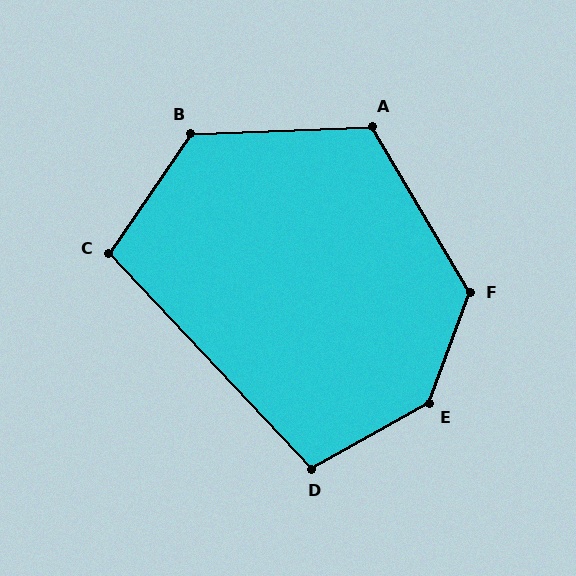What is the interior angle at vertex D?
Approximately 104 degrees (obtuse).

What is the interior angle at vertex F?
Approximately 129 degrees (obtuse).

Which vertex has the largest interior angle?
E, at approximately 139 degrees.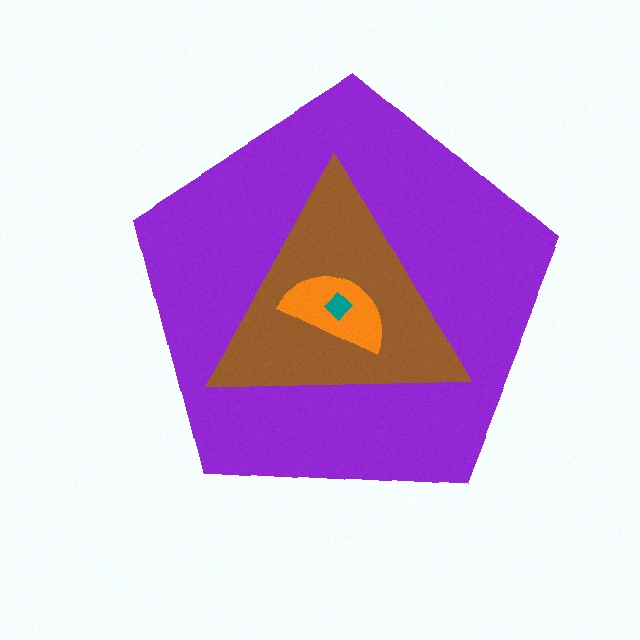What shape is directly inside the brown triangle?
The orange semicircle.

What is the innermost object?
The teal diamond.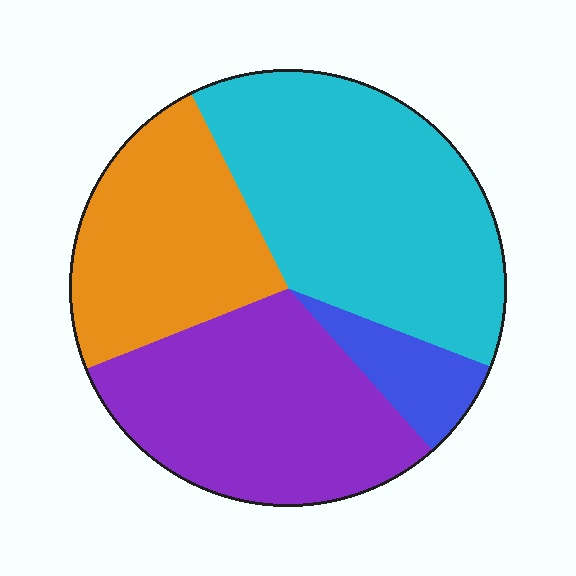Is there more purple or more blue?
Purple.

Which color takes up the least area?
Blue, at roughly 10%.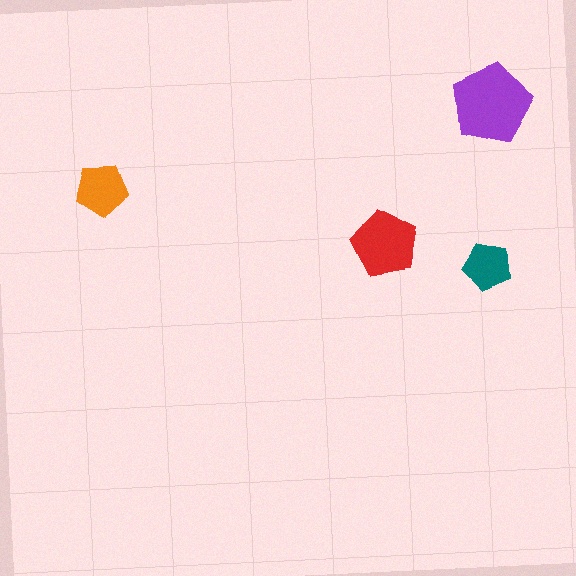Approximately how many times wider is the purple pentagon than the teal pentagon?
About 1.5 times wider.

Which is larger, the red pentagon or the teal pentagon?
The red one.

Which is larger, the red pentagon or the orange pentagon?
The red one.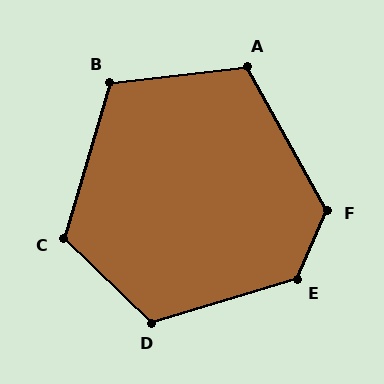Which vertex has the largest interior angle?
E, at approximately 130 degrees.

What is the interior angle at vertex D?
Approximately 120 degrees (obtuse).